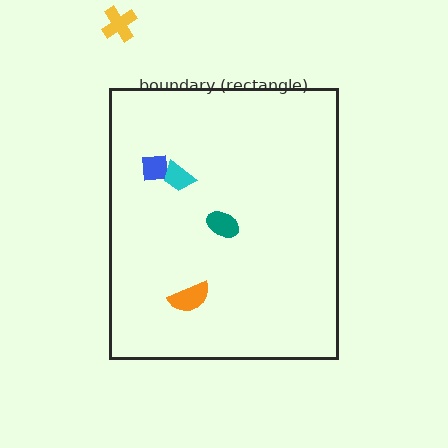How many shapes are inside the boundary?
4 inside, 1 outside.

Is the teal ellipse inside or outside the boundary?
Inside.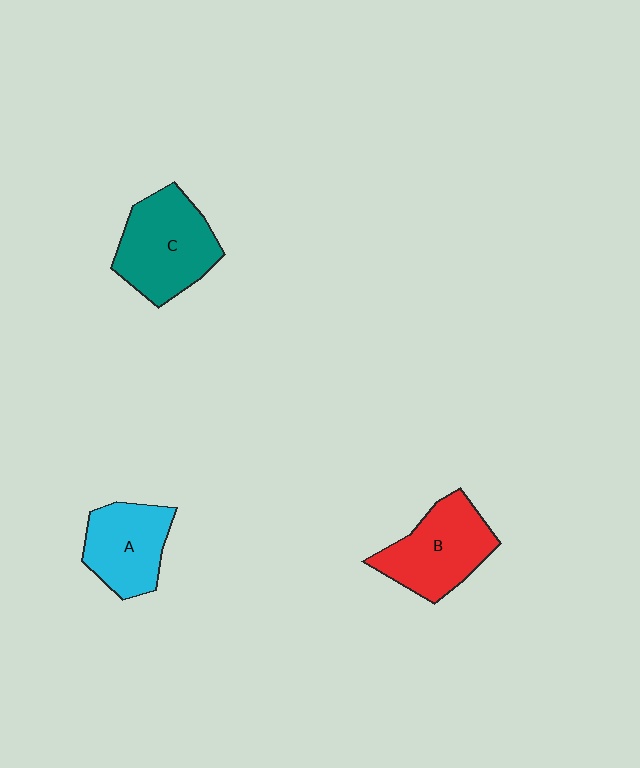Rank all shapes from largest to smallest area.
From largest to smallest: C (teal), B (red), A (cyan).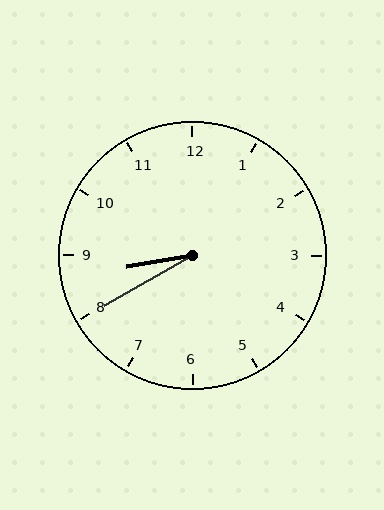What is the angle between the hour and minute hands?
Approximately 20 degrees.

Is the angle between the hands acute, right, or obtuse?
It is acute.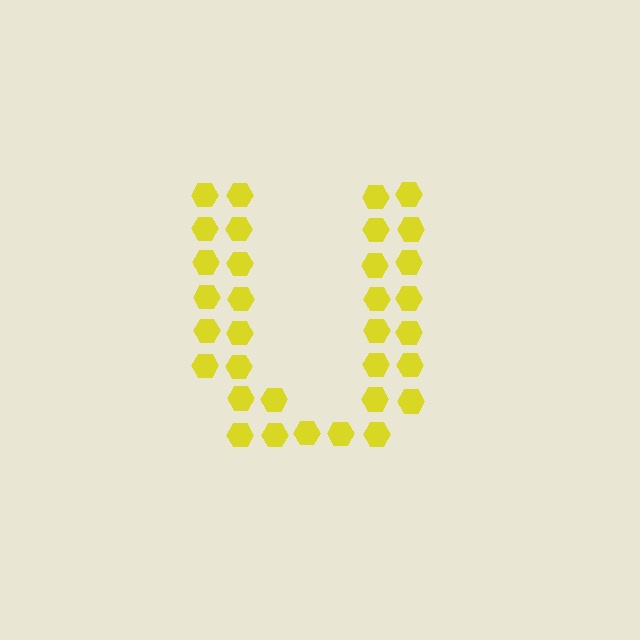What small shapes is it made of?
It is made of small hexagons.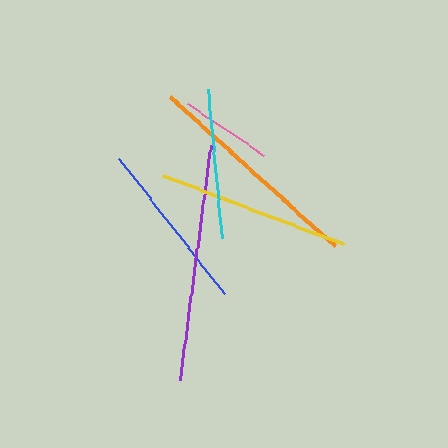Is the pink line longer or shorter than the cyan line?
The cyan line is longer than the pink line.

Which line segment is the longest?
The purple line is the longest at approximately 237 pixels.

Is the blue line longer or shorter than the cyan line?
The blue line is longer than the cyan line.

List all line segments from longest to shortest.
From longest to shortest: purple, orange, yellow, blue, cyan, pink.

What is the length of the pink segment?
The pink segment is approximately 92 pixels long.